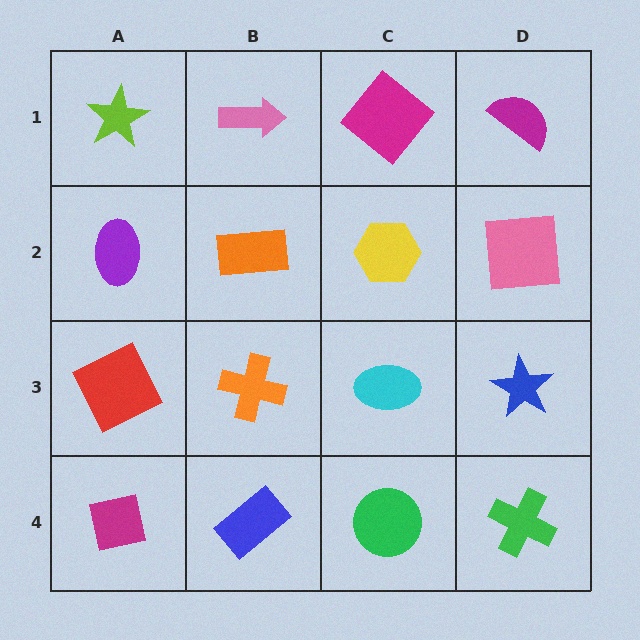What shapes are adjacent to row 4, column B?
An orange cross (row 3, column B), a magenta square (row 4, column A), a green circle (row 4, column C).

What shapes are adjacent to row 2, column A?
A lime star (row 1, column A), a red square (row 3, column A), an orange rectangle (row 2, column B).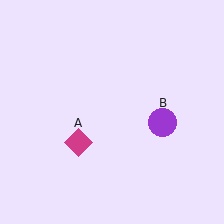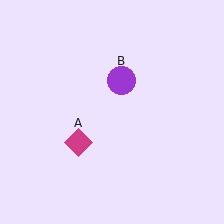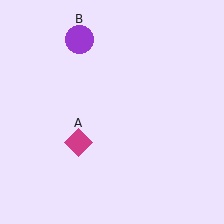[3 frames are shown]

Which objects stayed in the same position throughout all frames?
Magenta diamond (object A) remained stationary.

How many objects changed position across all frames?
1 object changed position: purple circle (object B).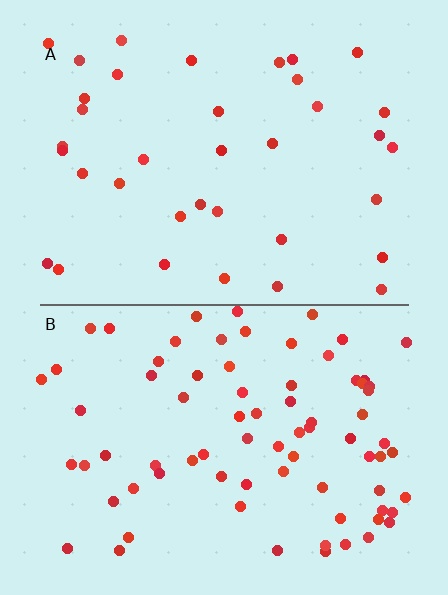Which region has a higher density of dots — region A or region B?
B (the bottom).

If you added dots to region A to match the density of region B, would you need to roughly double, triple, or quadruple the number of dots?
Approximately double.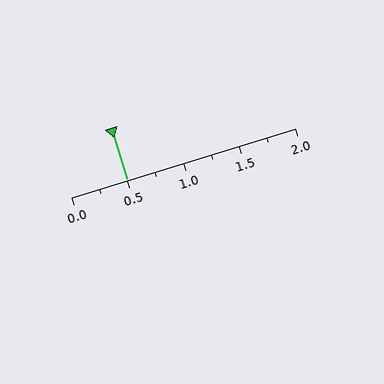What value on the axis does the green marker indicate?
The marker indicates approximately 0.5.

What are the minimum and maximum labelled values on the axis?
The axis runs from 0.0 to 2.0.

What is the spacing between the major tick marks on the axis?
The major ticks are spaced 0.5 apart.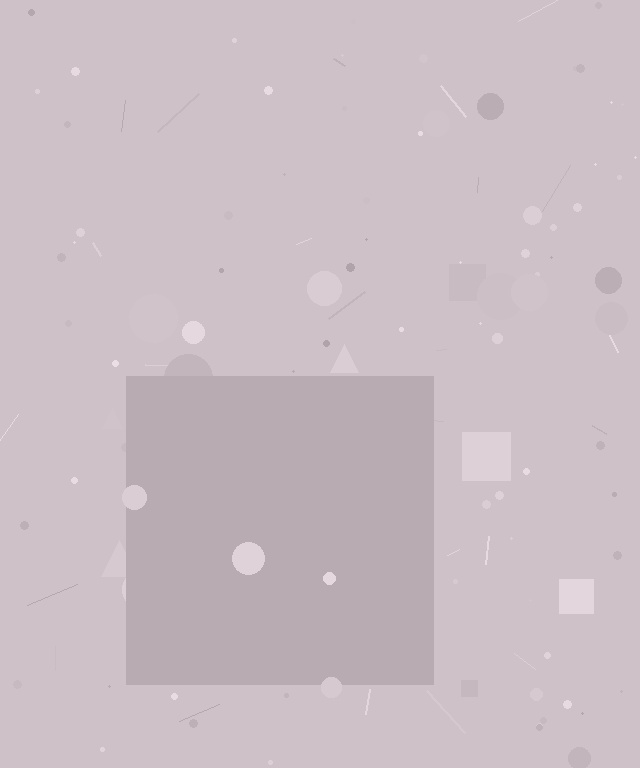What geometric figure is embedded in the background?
A square is embedded in the background.